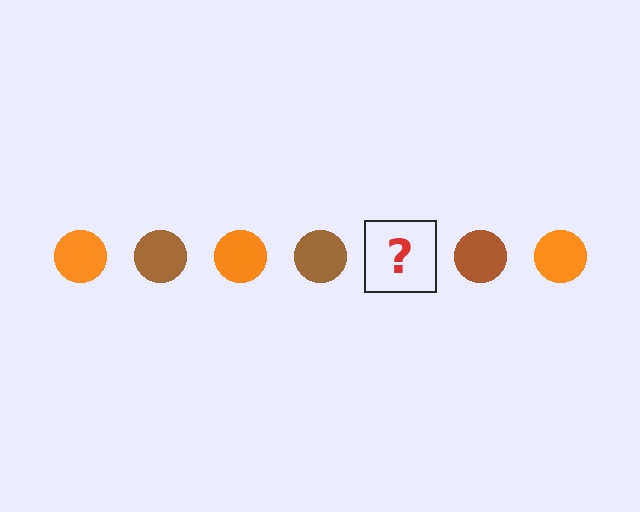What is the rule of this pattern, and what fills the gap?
The rule is that the pattern cycles through orange, brown circles. The gap should be filled with an orange circle.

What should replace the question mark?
The question mark should be replaced with an orange circle.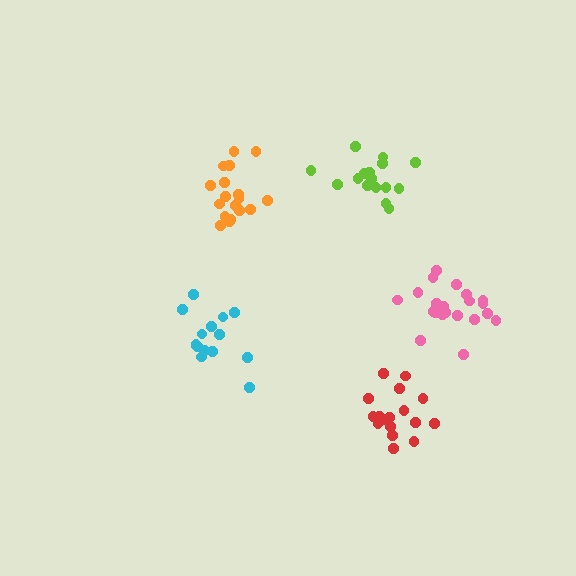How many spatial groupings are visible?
There are 5 spatial groupings.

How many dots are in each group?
Group 1: 15 dots, Group 2: 18 dots, Group 3: 16 dots, Group 4: 18 dots, Group 5: 21 dots (88 total).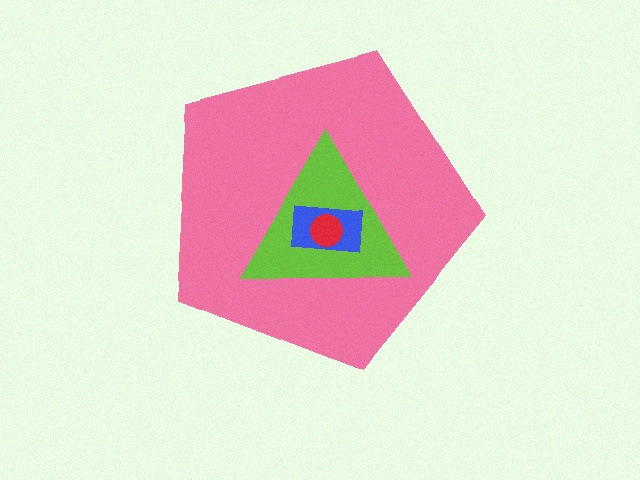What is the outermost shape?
The pink pentagon.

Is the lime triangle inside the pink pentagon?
Yes.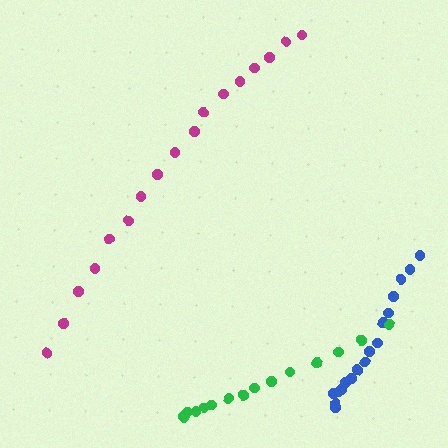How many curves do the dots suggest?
There are 3 distinct paths.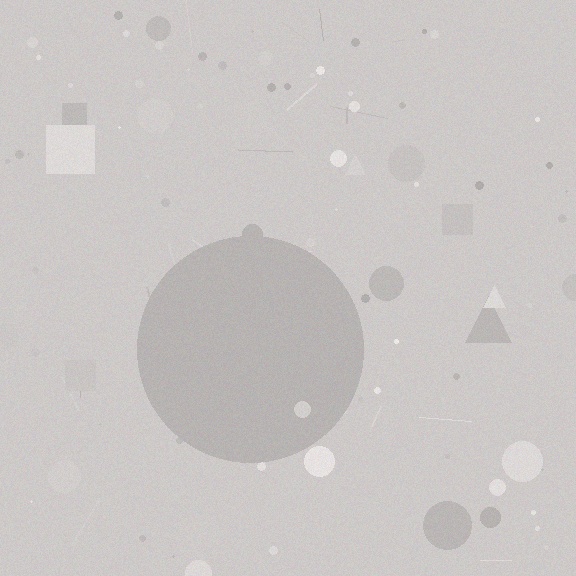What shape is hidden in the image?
A circle is hidden in the image.